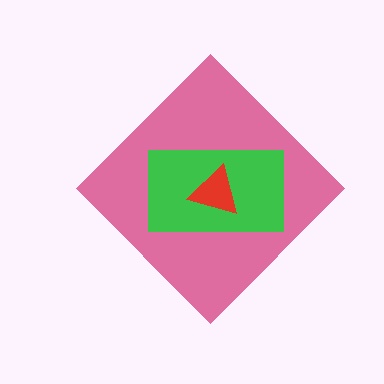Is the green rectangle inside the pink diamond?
Yes.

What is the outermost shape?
The pink diamond.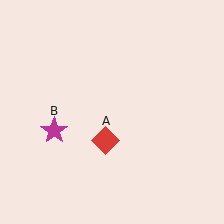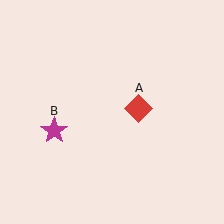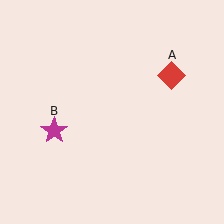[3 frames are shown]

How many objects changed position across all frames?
1 object changed position: red diamond (object A).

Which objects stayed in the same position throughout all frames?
Magenta star (object B) remained stationary.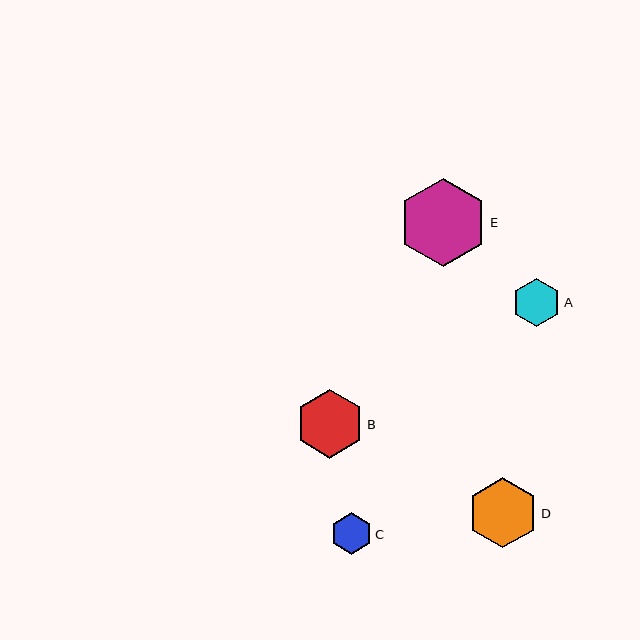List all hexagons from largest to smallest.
From largest to smallest: E, D, B, A, C.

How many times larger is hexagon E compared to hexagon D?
Hexagon E is approximately 1.3 times the size of hexagon D.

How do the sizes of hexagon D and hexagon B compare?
Hexagon D and hexagon B are approximately the same size.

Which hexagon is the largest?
Hexagon E is the largest with a size of approximately 88 pixels.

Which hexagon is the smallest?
Hexagon C is the smallest with a size of approximately 41 pixels.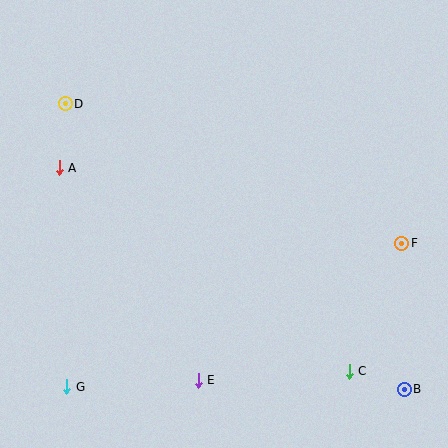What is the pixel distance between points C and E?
The distance between C and E is 152 pixels.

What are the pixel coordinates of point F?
Point F is at (402, 244).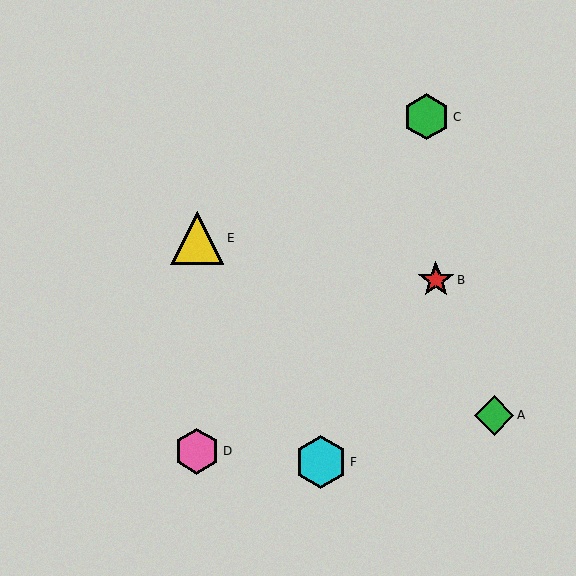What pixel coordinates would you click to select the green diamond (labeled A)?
Click at (494, 415) to select the green diamond A.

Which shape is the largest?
The yellow triangle (labeled E) is the largest.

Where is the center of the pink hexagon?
The center of the pink hexagon is at (197, 451).